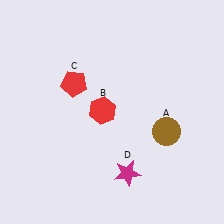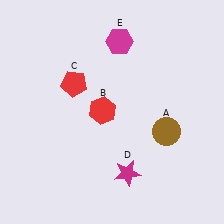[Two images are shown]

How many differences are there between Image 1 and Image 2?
There is 1 difference between the two images.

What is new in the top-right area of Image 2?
A magenta hexagon (E) was added in the top-right area of Image 2.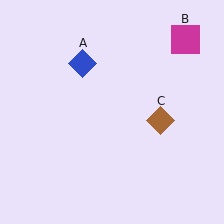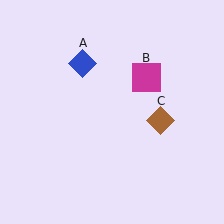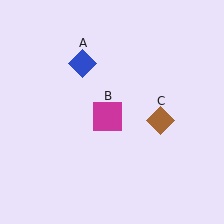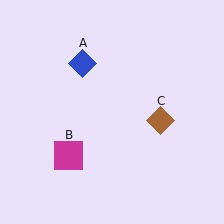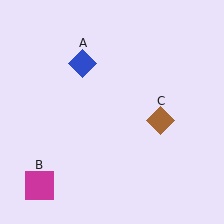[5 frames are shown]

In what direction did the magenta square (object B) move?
The magenta square (object B) moved down and to the left.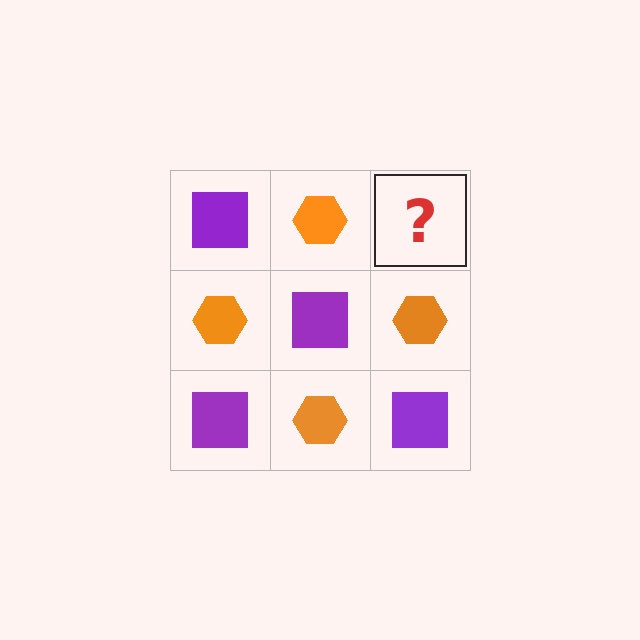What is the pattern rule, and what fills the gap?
The rule is that it alternates purple square and orange hexagon in a checkerboard pattern. The gap should be filled with a purple square.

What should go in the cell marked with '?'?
The missing cell should contain a purple square.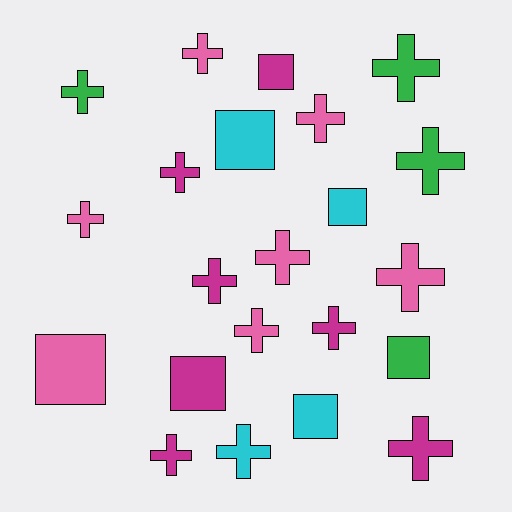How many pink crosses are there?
There are 6 pink crosses.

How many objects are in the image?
There are 22 objects.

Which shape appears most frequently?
Cross, with 15 objects.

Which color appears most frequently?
Magenta, with 7 objects.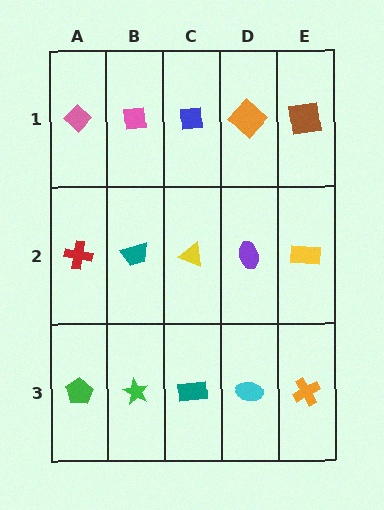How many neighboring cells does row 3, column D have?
3.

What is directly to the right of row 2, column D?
A yellow rectangle.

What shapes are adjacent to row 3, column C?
A yellow triangle (row 2, column C), a green star (row 3, column B), a cyan ellipse (row 3, column D).